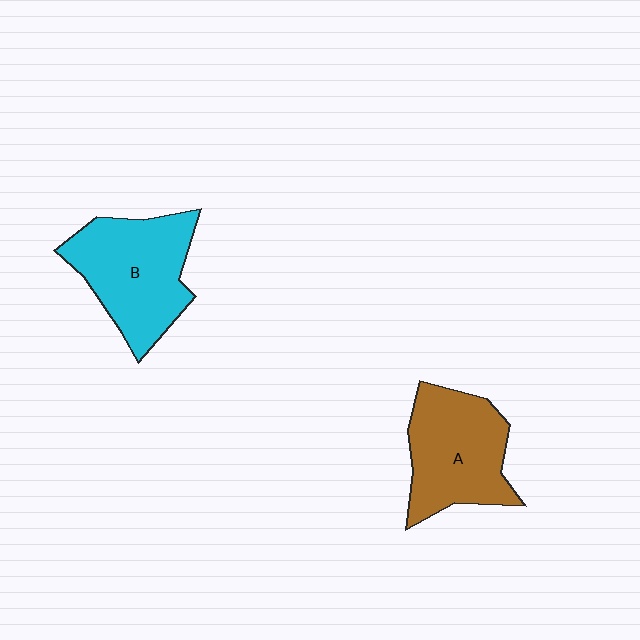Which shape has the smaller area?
Shape A (brown).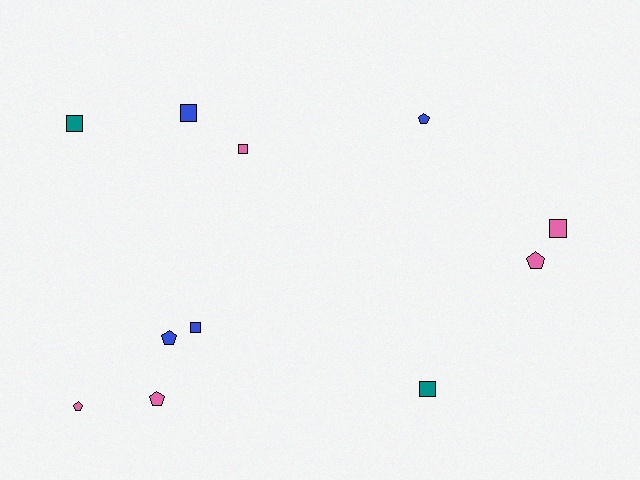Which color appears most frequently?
Pink, with 5 objects.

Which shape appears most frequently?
Square, with 6 objects.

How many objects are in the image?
There are 11 objects.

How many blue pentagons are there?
There are 2 blue pentagons.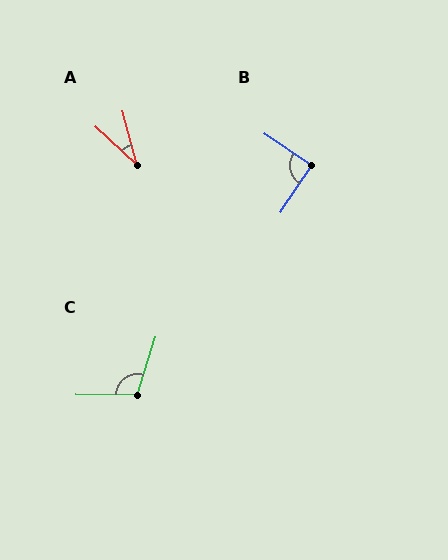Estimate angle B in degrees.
Approximately 91 degrees.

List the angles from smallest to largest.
A (32°), B (91°), C (107°).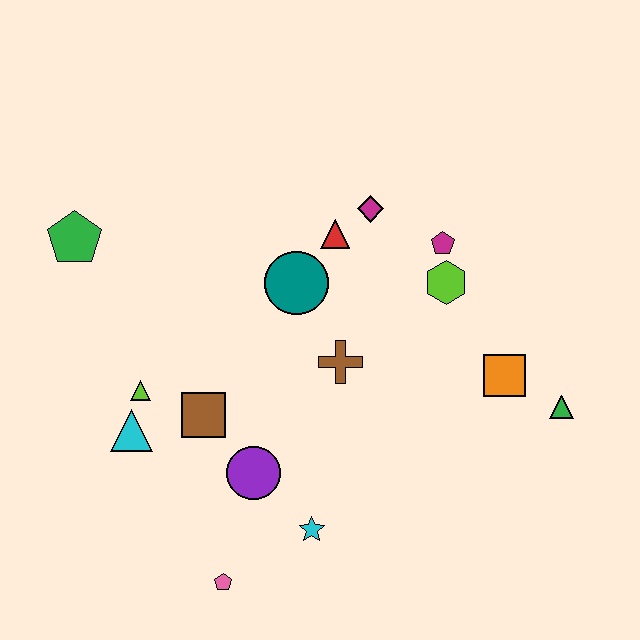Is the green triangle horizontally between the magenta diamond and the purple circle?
No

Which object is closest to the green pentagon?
The lime triangle is closest to the green pentagon.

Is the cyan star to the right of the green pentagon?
Yes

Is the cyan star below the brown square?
Yes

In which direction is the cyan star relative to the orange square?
The cyan star is to the left of the orange square.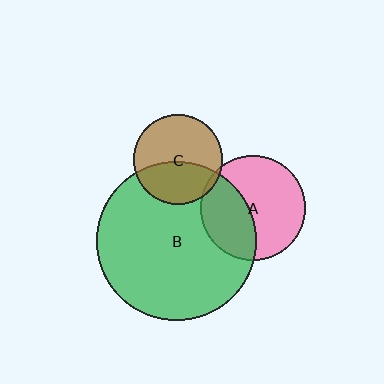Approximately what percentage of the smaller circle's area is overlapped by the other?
Approximately 40%.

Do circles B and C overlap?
Yes.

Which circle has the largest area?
Circle B (green).